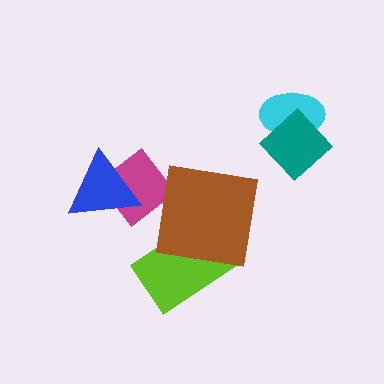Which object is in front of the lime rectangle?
The brown square is in front of the lime rectangle.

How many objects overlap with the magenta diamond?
1 object overlaps with the magenta diamond.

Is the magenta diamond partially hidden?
Yes, it is partially covered by another shape.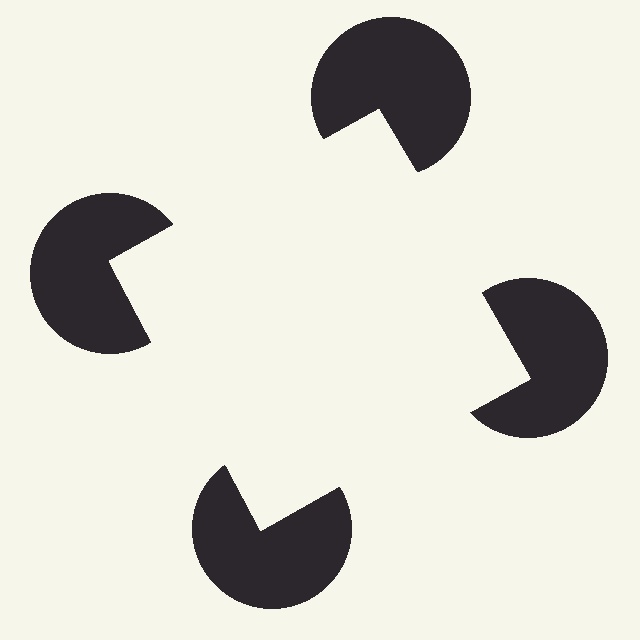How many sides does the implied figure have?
4 sides.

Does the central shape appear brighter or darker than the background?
It typically appears slightly brighter than the background, even though no actual brightness change is drawn.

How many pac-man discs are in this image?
There are 4 — one at each vertex of the illusory square.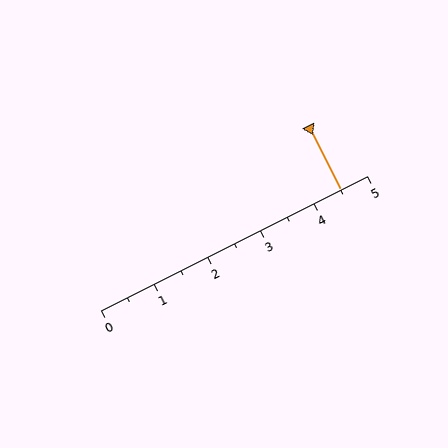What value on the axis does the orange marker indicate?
The marker indicates approximately 4.5.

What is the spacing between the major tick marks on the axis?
The major ticks are spaced 1 apart.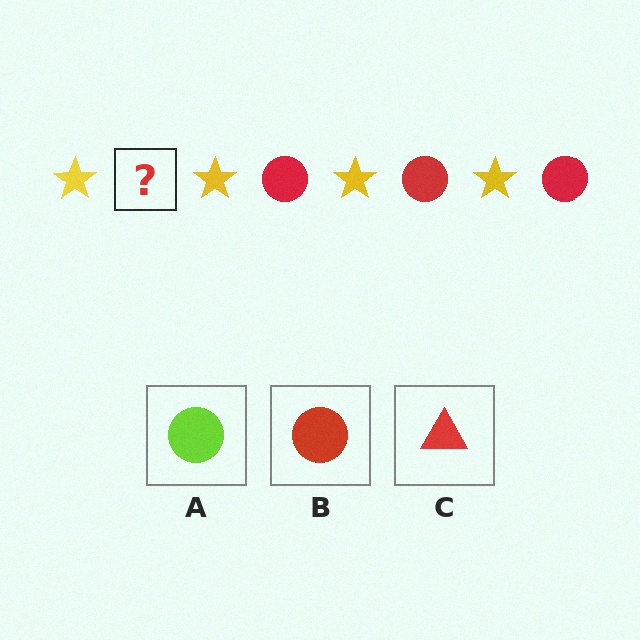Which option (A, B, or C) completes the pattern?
B.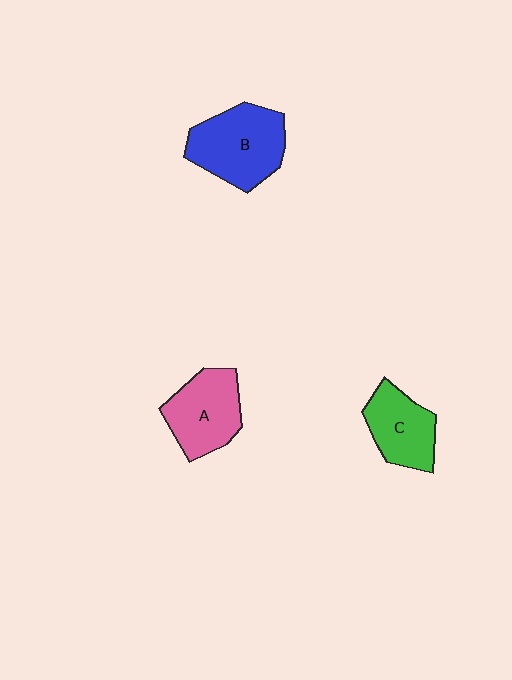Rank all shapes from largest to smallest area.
From largest to smallest: B (blue), A (pink), C (green).